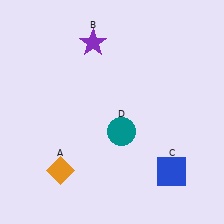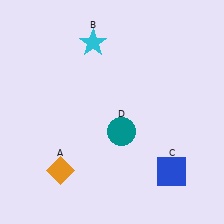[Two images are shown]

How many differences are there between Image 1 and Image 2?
There is 1 difference between the two images.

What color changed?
The star (B) changed from purple in Image 1 to cyan in Image 2.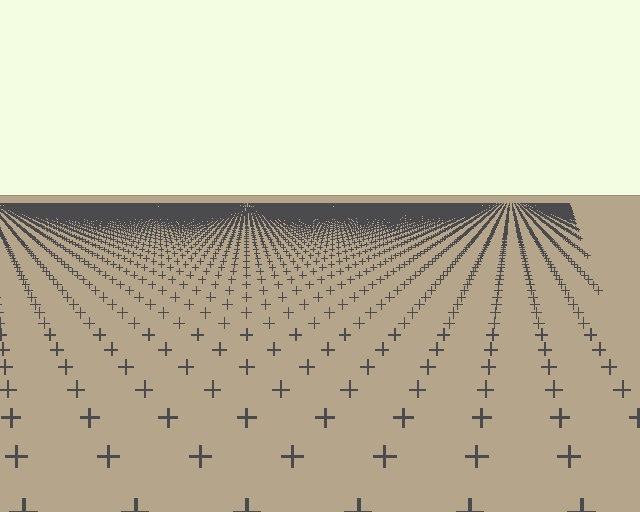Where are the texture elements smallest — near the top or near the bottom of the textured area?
Near the top.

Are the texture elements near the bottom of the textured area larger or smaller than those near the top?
Larger. Near the bottom, elements are closer to the viewer and appear at a bigger on-screen size.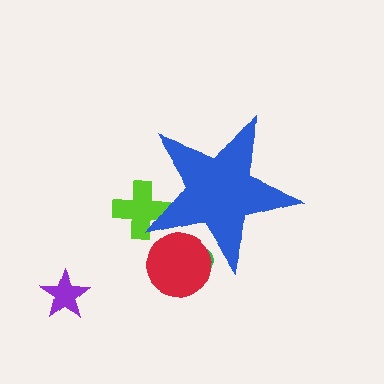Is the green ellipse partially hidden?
Yes, the green ellipse is partially hidden behind the blue star.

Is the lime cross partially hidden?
Yes, the lime cross is partially hidden behind the blue star.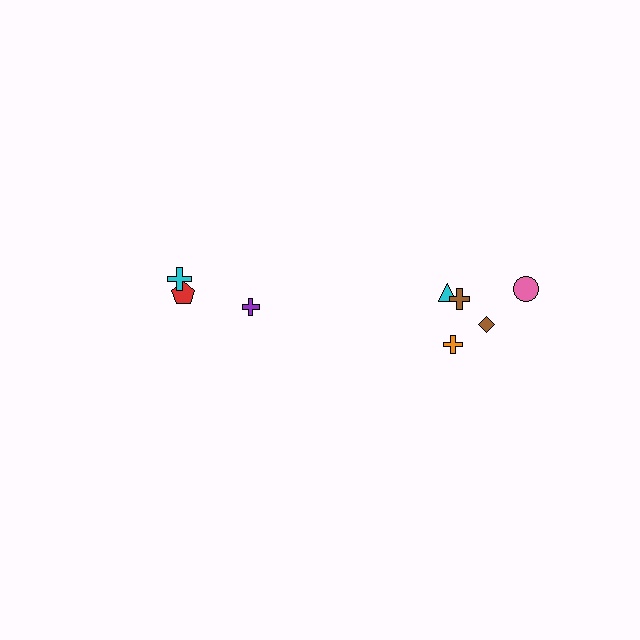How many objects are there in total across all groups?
There are 8 objects.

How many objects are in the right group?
There are 5 objects.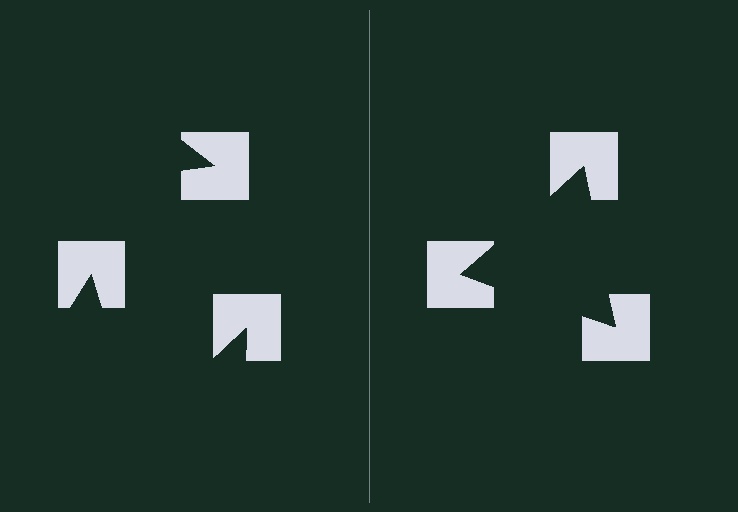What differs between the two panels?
The notched squares are positioned identically on both sides; only the wedge orientations differ. On the right they align to a triangle; on the left they are misaligned.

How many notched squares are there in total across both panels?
6 — 3 on each side.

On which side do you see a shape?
An illusory triangle appears on the right side. On the left side the wedge cuts are rotated, so no coherent shape forms.